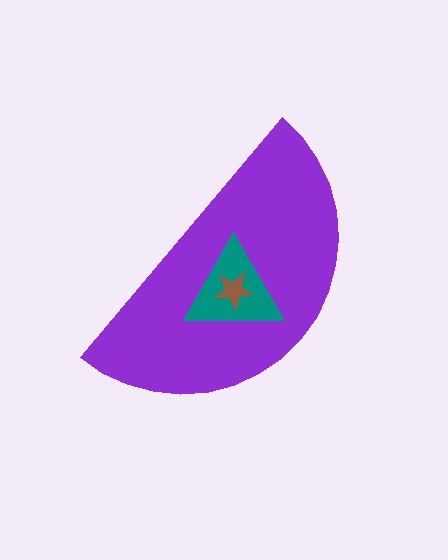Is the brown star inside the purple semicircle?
Yes.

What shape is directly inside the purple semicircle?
The teal triangle.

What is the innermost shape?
The brown star.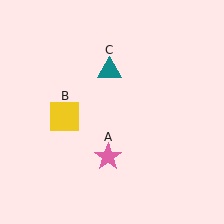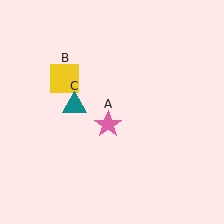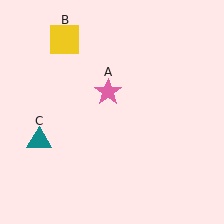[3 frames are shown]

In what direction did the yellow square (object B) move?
The yellow square (object B) moved up.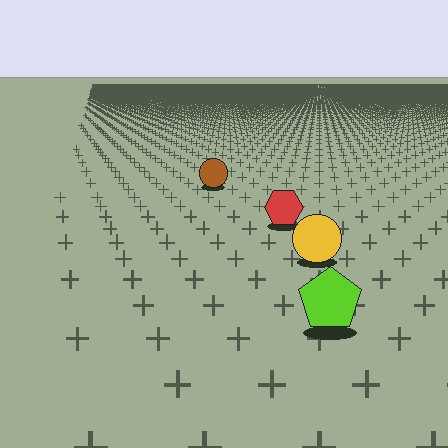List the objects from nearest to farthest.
From nearest to farthest: the lime pentagon, the yellow circle, the red hexagon, the brown circle.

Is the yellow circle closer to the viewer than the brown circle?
Yes. The yellow circle is closer — you can tell from the texture gradient: the ground texture is coarser near it.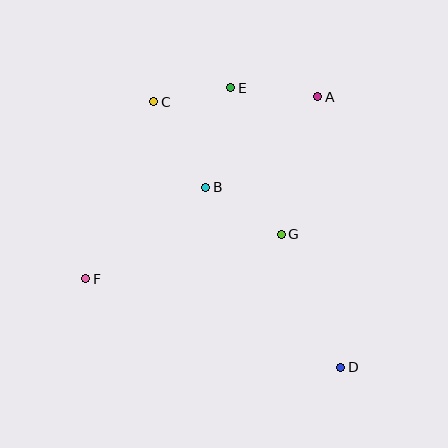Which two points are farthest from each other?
Points C and D are farthest from each other.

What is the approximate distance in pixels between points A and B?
The distance between A and B is approximately 144 pixels.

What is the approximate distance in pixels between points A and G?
The distance between A and G is approximately 142 pixels.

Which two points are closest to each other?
Points C and E are closest to each other.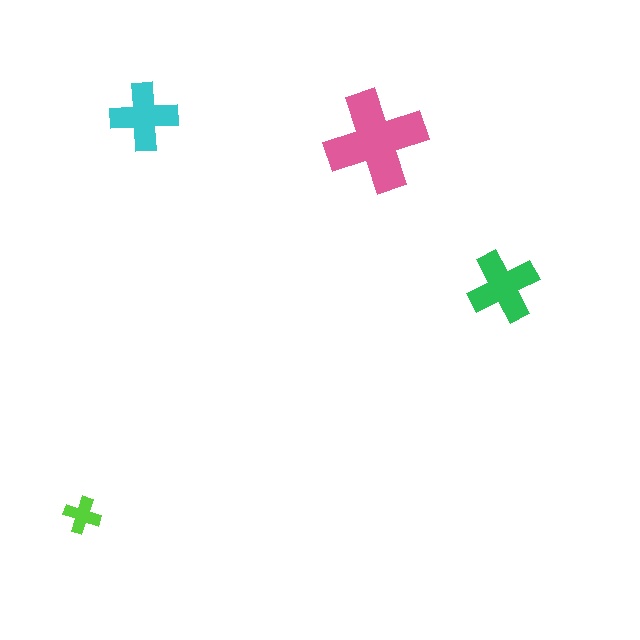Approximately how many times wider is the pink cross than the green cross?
About 1.5 times wider.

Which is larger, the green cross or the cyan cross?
The green one.